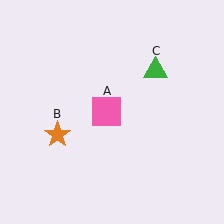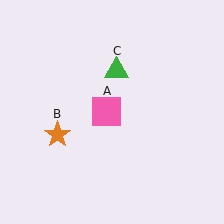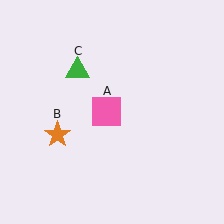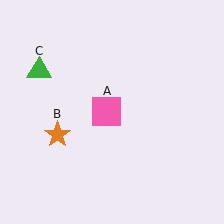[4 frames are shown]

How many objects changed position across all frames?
1 object changed position: green triangle (object C).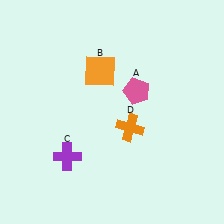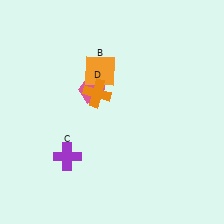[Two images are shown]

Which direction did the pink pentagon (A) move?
The pink pentagon (A) moved left.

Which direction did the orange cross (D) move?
The orange cross (D) moved up.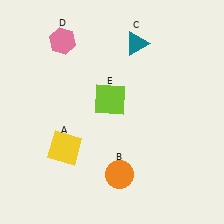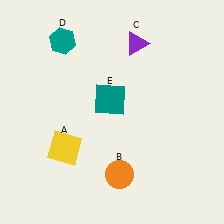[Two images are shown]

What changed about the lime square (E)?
In Image 1, E is lime. In Image 2, it changed to teal.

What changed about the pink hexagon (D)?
In Image 1, D is pink. In Image 2, it changed to teal.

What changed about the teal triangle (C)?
In Image 1, C is teal. In Image 2, it changed to purple.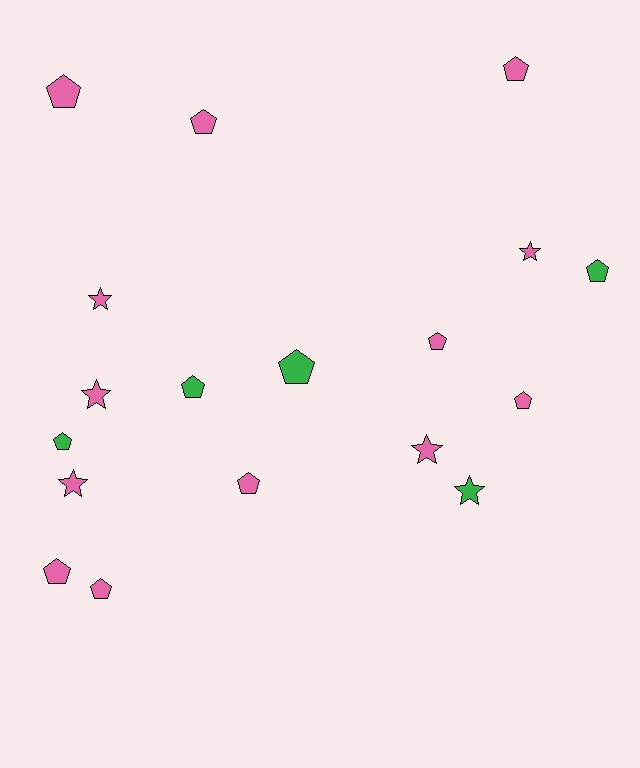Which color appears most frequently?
Pink, with 13 objects.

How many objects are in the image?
There are 18 objects.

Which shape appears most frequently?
Pentagon, with 12 objects.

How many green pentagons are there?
There are 4 green pentagons.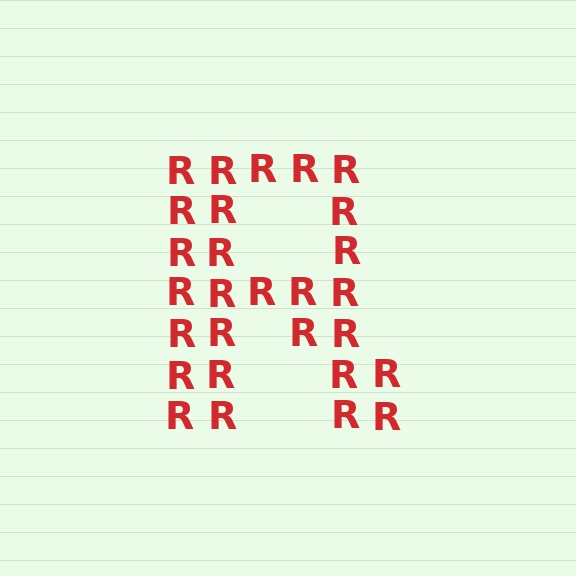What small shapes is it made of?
It is made of small letter R's.